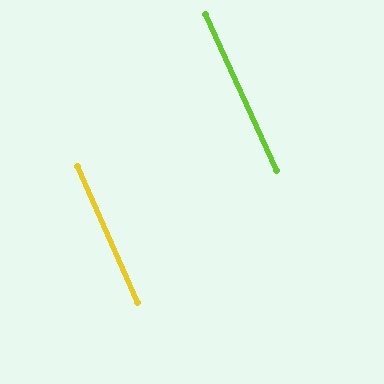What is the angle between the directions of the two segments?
Approximately 1 degree.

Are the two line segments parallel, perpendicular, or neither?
Parallel — their directions differ by only 0.6°.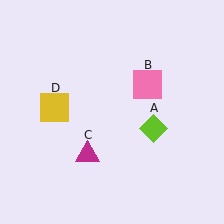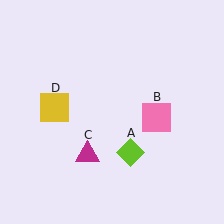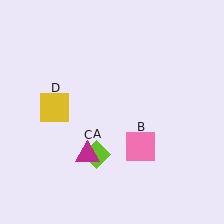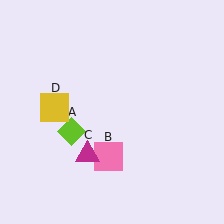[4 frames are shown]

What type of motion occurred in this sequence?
The lime diamond (object A), pink square (object B) rotated clockwise around the center of the scene.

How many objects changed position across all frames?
2 objects changed position: lime diamond (object A), pink square (object B).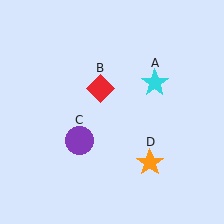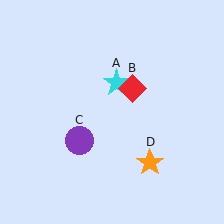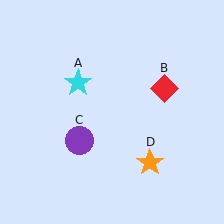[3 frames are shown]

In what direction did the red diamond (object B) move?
The red diamond (object B) moved right.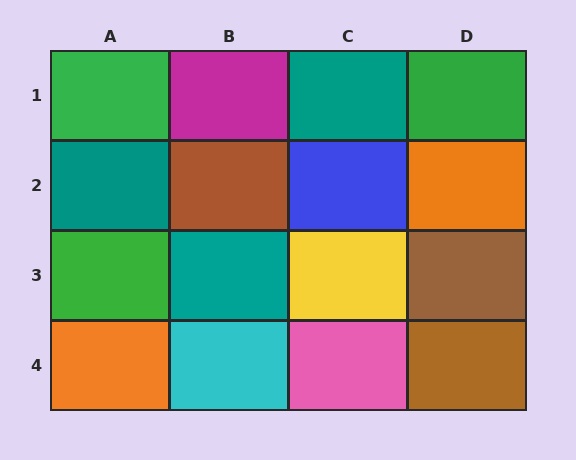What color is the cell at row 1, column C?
Teal.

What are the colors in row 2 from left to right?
Teal, brown, blue, orange.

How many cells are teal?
3 cells are teal.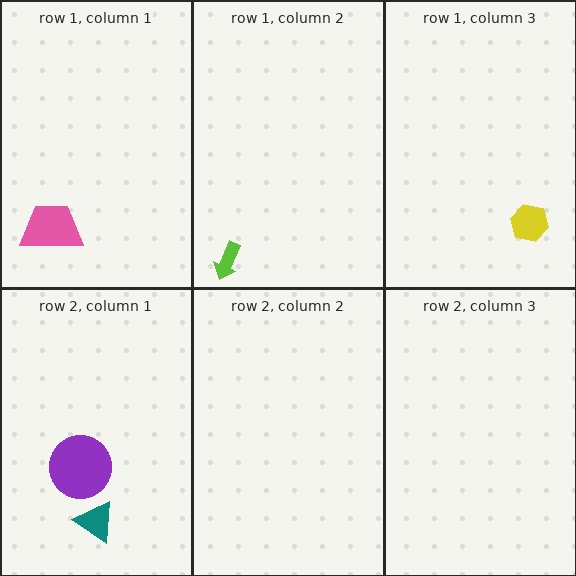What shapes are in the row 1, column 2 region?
The lime arrow.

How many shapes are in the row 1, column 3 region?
1.